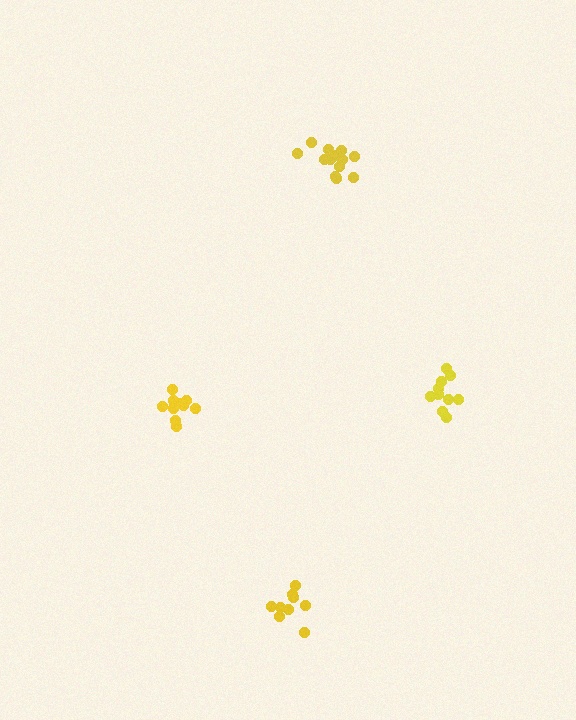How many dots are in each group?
Group 1: 10 dots, Group 2: 9 dots, Group 3: 13 dots, Group 4: 11 dots (43 total).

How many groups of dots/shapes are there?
There are 4 groups.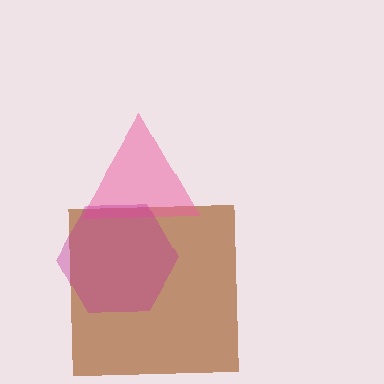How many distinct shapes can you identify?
There are 3 distinct shapes: a brown square, a pink triangle, a magenta hexagon.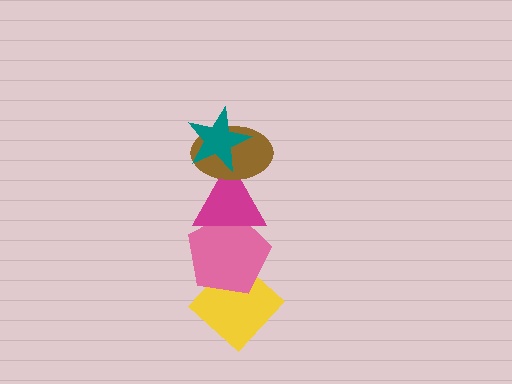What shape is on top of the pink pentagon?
The magenta triangle is on top of the pink pentagon.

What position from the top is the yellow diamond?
The yellow diamond is 5th from the top.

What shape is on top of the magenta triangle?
The brown ellipse is on top of the magenta triangle.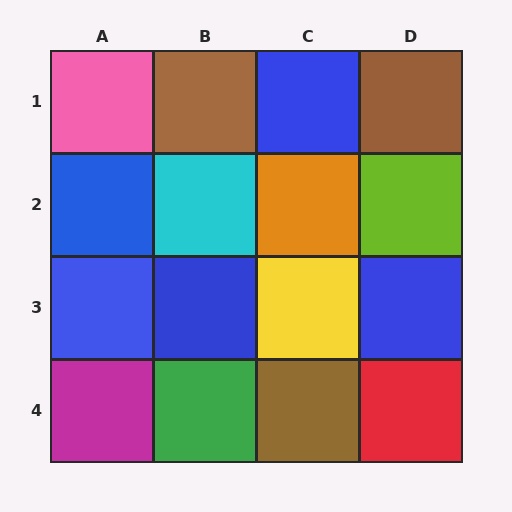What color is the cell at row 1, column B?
Brown.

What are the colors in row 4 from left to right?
Magenta, green, brown, red.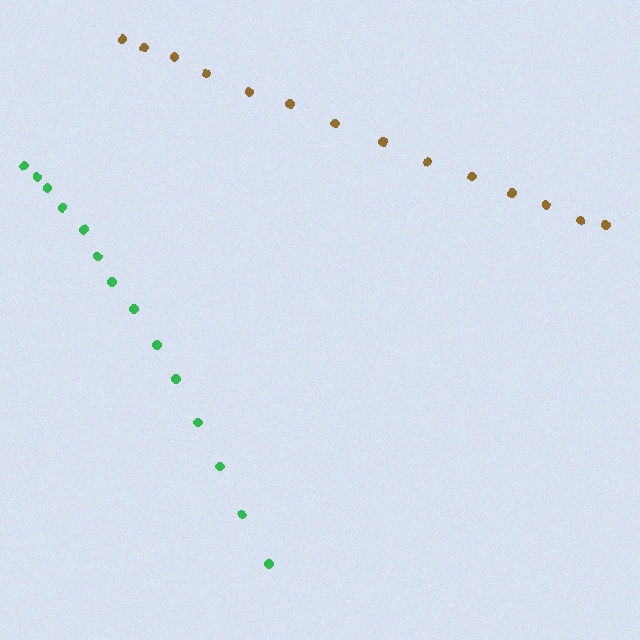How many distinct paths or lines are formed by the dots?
There are 2 distinct paths.